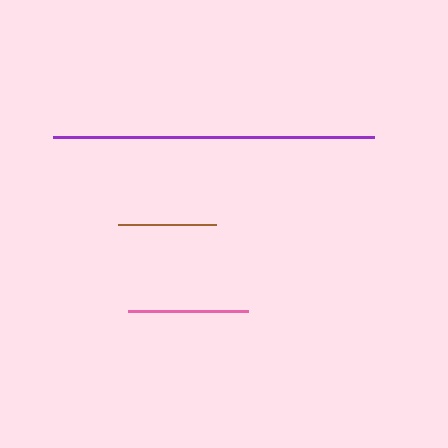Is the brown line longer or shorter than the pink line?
The pink line is longer than the brown line.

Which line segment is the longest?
The purple line is the longest at approximately 321 pixels.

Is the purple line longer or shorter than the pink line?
The purple line is longer than the pink line.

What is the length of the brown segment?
The brown segment is approximately 98 pixels long.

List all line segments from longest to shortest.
From longest to shortest: purple, pink, brown.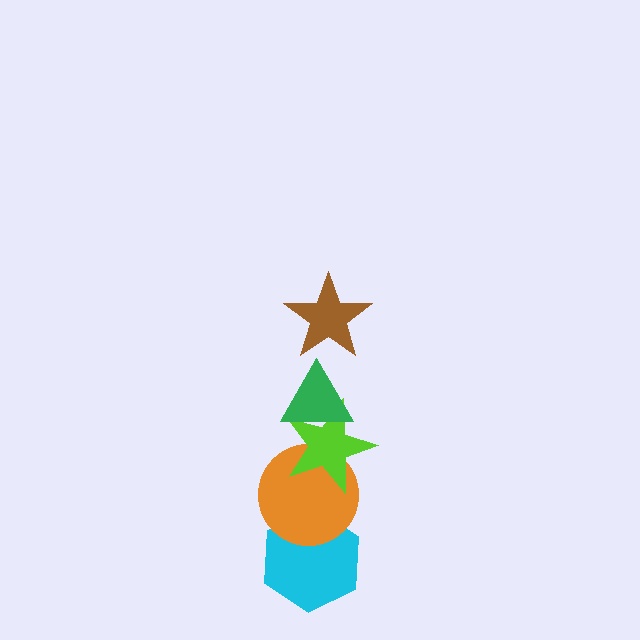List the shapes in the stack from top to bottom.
From top to bottom: the brown star, the green triangle, the lime star, the orange circle, the cyan hexagon.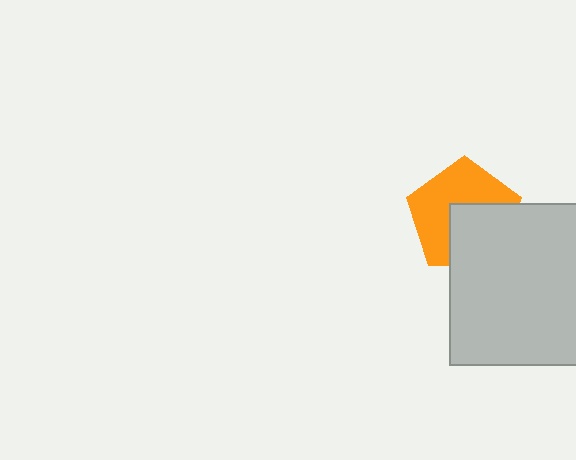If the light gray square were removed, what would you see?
You would see the complete orange pentagon.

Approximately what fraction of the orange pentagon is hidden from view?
Roughly 42% of the orange pentagon is hidden behind the light gray square.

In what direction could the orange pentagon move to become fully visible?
The orange pentagon could move toward the upper-left. That would shift it out from behind the light gray square entirely.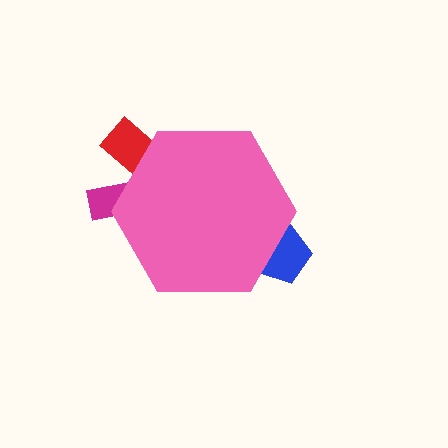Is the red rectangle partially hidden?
Yes, the red rectangle is partially hidden behind the pink hexagon.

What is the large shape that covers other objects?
A pink hexagon.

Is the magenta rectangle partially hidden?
Yes, the magenta rectangle is partially hidden behind the pink hexagon.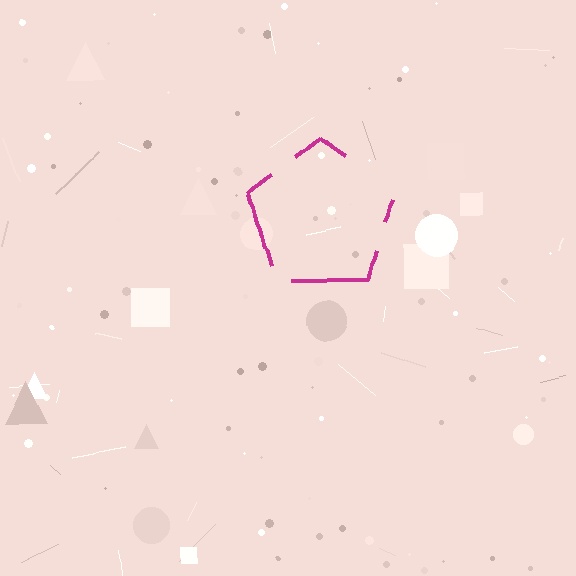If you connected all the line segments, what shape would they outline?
They would outline a pentagon.